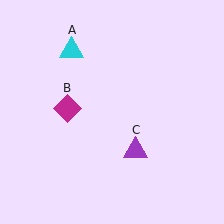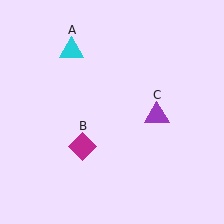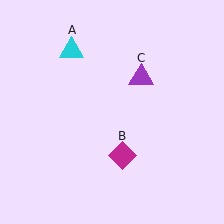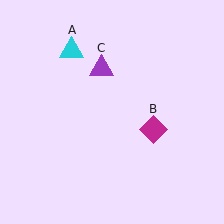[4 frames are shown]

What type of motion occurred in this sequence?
The magenta diamond (object B), purple triangle (object C) rotated counterclockwise around the center of the scene.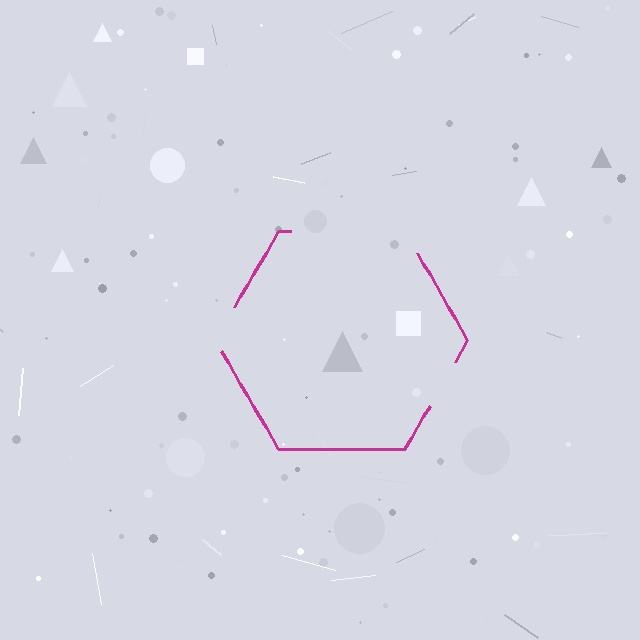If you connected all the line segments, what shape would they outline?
They would outline a hexagon.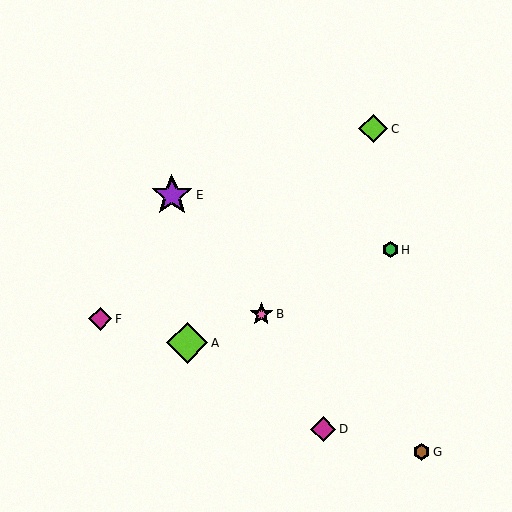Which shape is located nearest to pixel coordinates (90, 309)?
The magenta diamond (labeled F) at (100, 319) is nearest to that location.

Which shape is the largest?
The purple star (labeled E) is the largest.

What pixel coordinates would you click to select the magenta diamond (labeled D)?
Click at (323, 429) to select the magenta diamond D.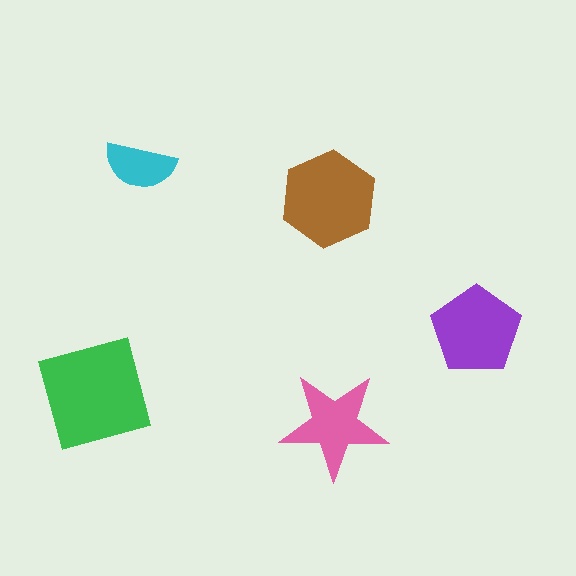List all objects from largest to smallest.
The green diamond, the brown hexagon, the purple pentagon, the pink star, the cyan semicircle.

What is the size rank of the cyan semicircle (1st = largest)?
5th.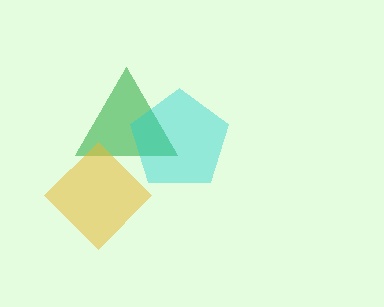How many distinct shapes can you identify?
There are 3 distinct shapes: a green triangle, a yellow diamond, a cyan pentagon.